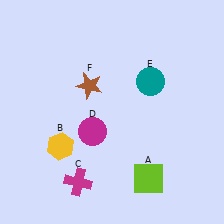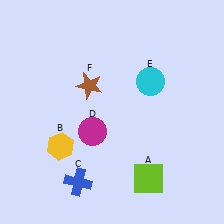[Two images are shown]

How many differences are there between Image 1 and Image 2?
There are 2 differences between the two images.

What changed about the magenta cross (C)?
In Image 1, C is magenta. In Image 2, it changed to blue.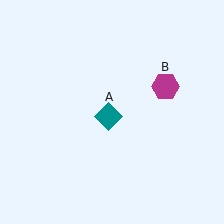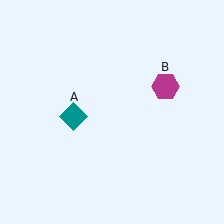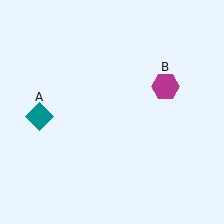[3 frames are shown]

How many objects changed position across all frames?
1 object changed position: teal diamond (object A).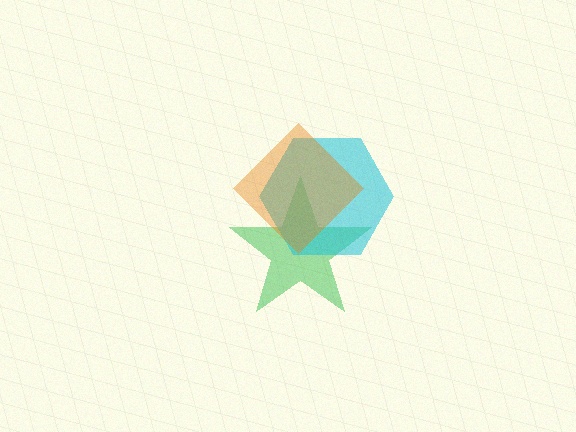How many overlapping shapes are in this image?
There are 3 overlapping shapes in the image.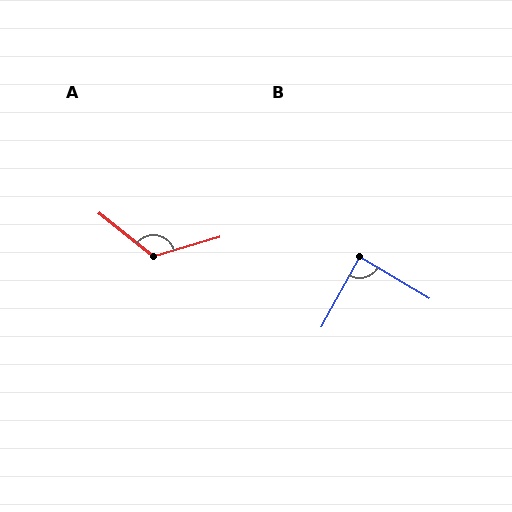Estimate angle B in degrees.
Approximately 88 degrees.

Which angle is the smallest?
B, at approximately 88 degrees.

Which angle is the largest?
A, at approximately 125 degrees.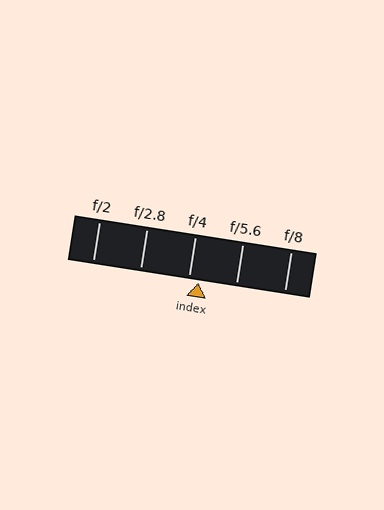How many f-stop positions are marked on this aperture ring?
There are 5 f-stop positions marked.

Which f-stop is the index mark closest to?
The index mark is closest to f/4.